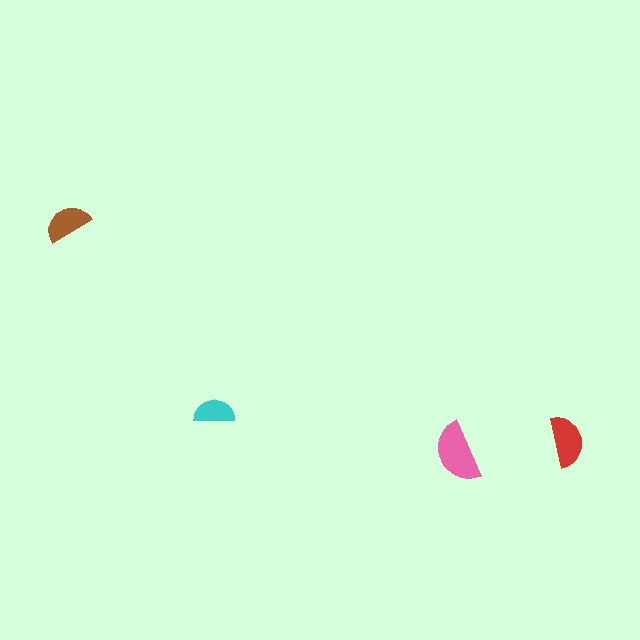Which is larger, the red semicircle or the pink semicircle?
The pink one.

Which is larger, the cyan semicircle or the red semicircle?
The red one.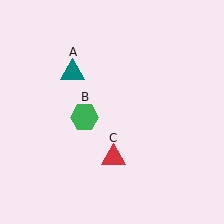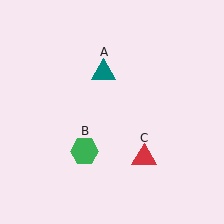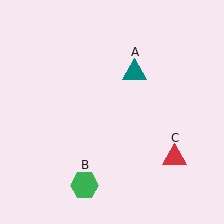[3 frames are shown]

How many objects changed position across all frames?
3 objects changed position: teal triangle (object A), green hexagon (object B), red triangle (object C).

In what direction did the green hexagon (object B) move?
The green hexagon (object B) moved down.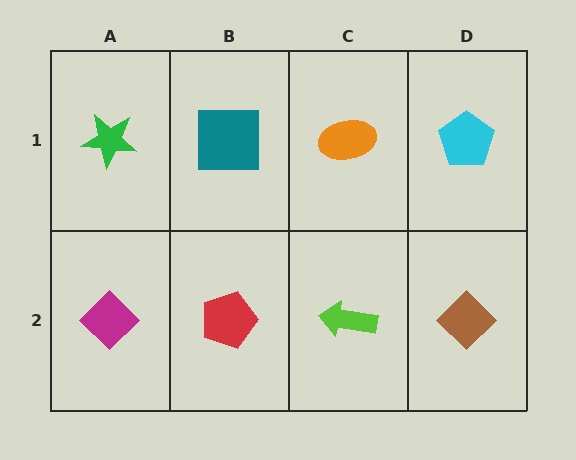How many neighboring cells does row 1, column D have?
2.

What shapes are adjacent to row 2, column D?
A cyan pentagon (row 1, column D), a lime arrow (row 2, column C).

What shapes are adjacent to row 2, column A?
A green star (row 1, column A), a red pentagon (row 2, column B).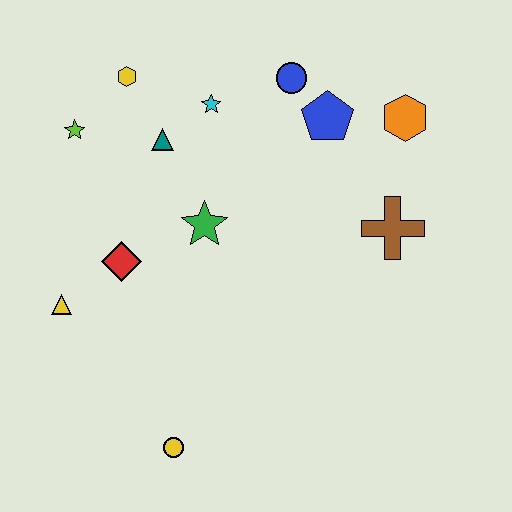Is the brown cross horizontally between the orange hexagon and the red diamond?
Yes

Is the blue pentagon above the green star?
Yes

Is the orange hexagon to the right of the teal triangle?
Yes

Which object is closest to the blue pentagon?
The blue circle is closest to the blue pentagon.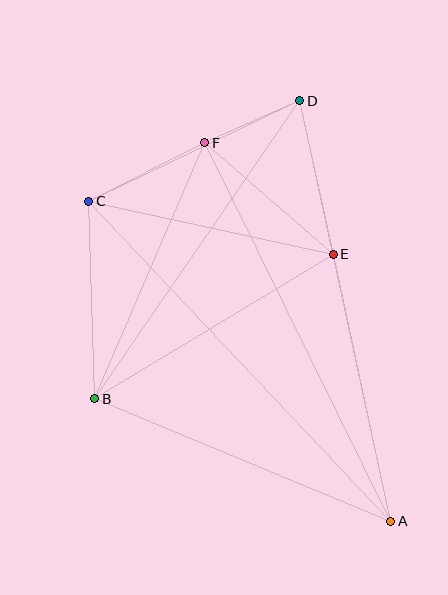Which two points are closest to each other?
Points D and F are closest to each other.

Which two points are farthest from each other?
Points A and C are farthest from each other.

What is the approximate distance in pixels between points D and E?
The distance between D and E is approximately 157 pixels.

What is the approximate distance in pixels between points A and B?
The distance between A and B is approximately 320 pixels.